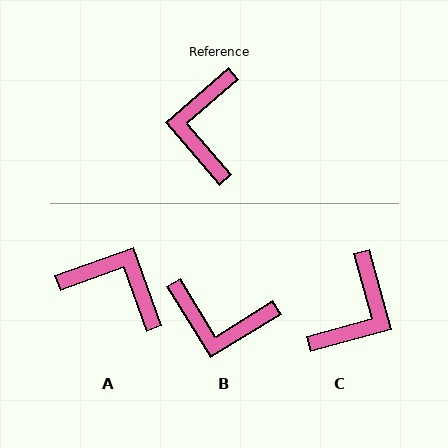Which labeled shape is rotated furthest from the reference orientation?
C, about 154 degrees away.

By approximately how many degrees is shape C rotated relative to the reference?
Approximately 154 degrees counter-clockwise.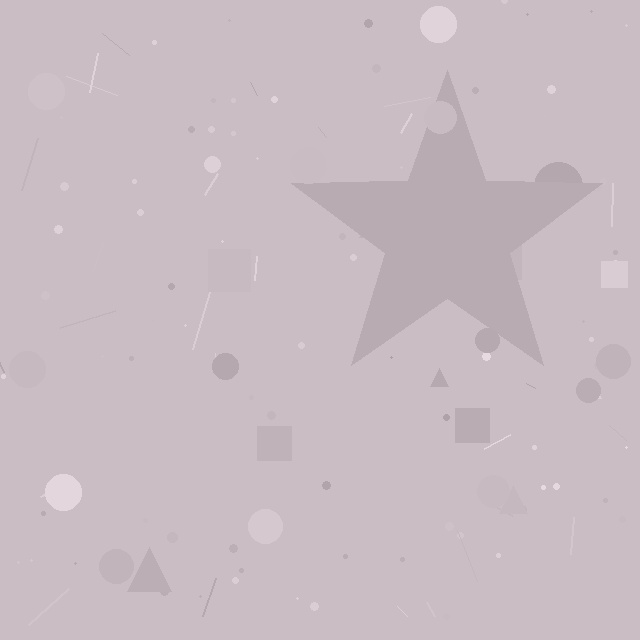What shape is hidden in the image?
A star is hidden in the image.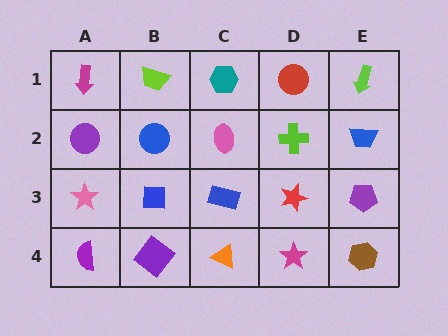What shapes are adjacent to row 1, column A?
A purple circle (row 2, column A), a lime trapezoid (row 1, column B).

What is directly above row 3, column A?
A purple circle.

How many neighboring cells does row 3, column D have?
4.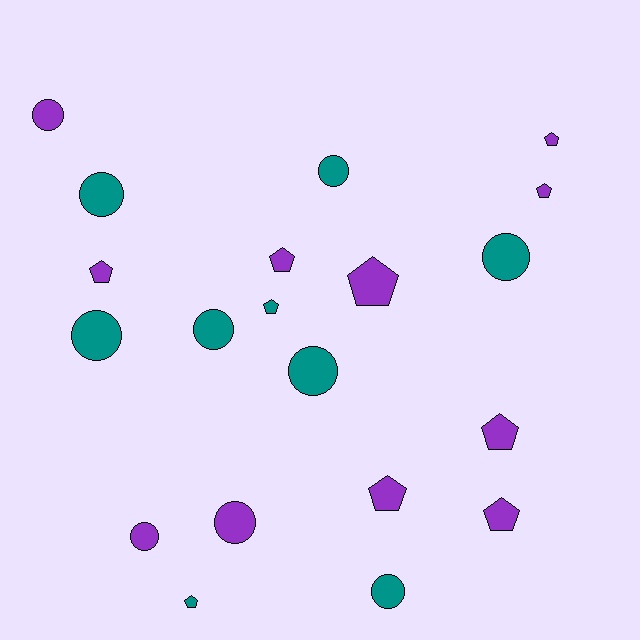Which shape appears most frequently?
Circle, with 10 objects.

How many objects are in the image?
There are 20 objects.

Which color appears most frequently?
Purple, with 11 objects.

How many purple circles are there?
There are 3 purple circles.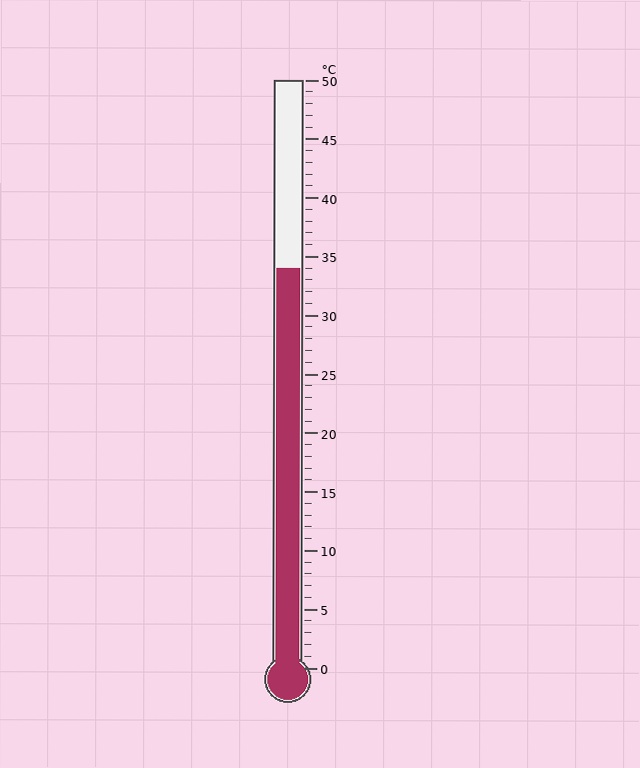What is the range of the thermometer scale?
The thermometer scale ranges from 0°C to 50°C.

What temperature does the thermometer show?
The thermometer shows approximately 34°C.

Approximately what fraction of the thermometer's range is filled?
The thermometer is filled to approximately 70% of its range.